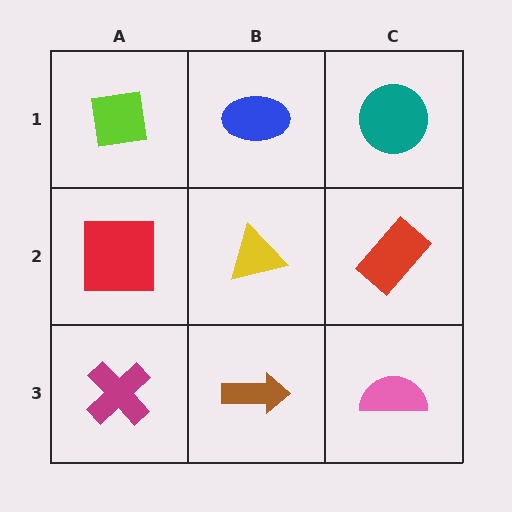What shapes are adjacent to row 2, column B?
A blue ellipse (row 1, column B), a brown arrow (row 3, column B), a red square (row 2, column A), a red rectangle (row 2, column C).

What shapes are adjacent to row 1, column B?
A yellow triangle (row 2, column B), a lime square (row 1, column A), a teal circle (row 1, column C).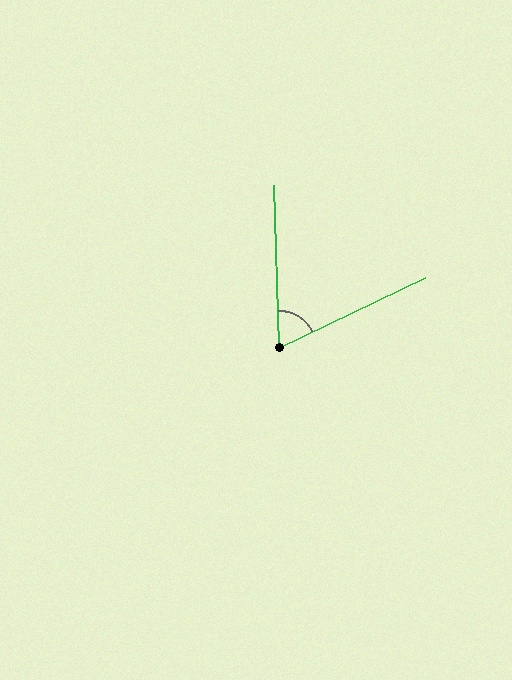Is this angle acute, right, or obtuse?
It is acute.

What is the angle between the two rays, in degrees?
Approximately 66 degrees.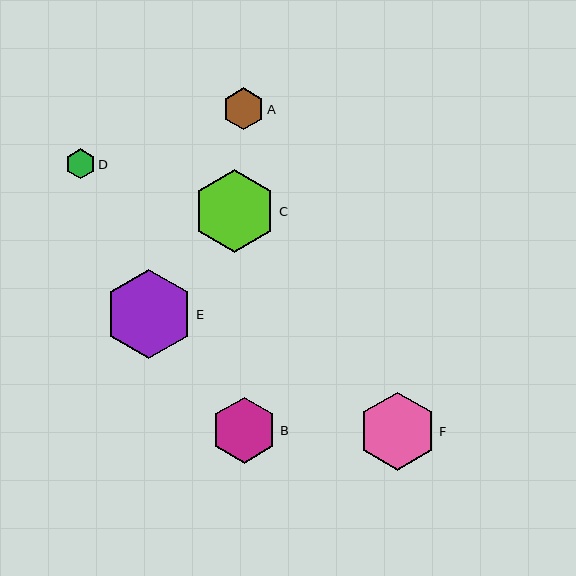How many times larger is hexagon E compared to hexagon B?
Hexagon E is approximately 1.3 times the size of hexagon B.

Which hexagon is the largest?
Hexagon E is the largest with a size of approximately 89 pixels.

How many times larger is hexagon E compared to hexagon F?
Hexagon E is approximately 1.1 times the size of hexagon F.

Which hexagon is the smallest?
Hexagon D is the smallest with a size of approximately 30 pixels.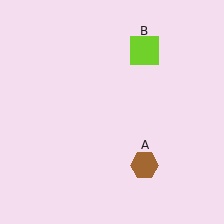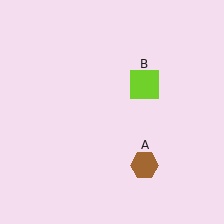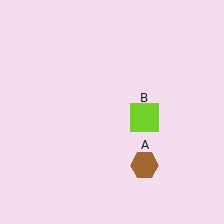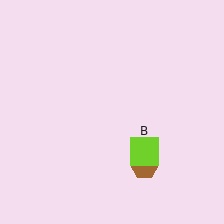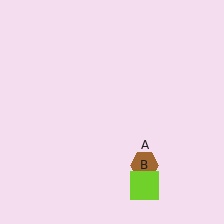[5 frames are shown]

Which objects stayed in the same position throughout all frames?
Brown hexagon (object A) remained stationary.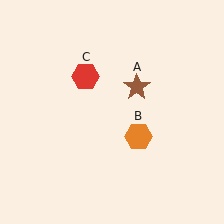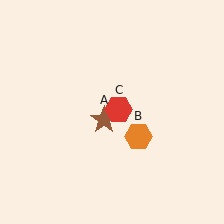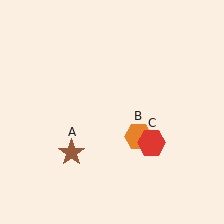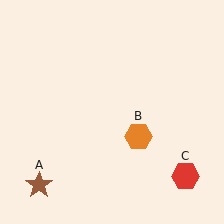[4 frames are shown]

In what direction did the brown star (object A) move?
The brown star (object A) moved down and to the left.